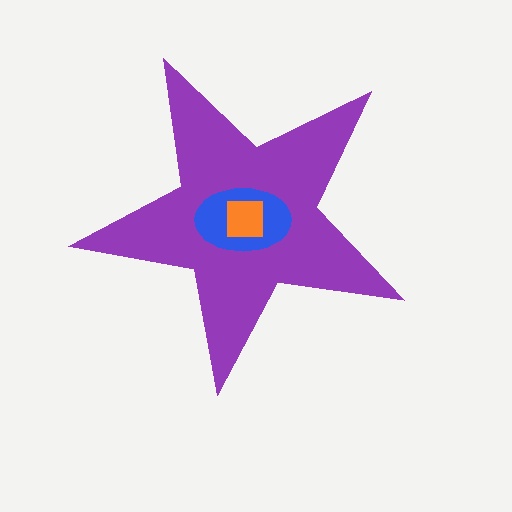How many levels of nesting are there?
3.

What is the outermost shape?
The purple star.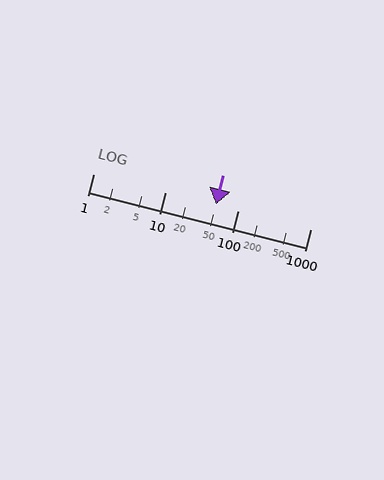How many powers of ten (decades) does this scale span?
The scale spans 3 decades, from 1 to 1000.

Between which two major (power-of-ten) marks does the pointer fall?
The pointer is between 10 and 100.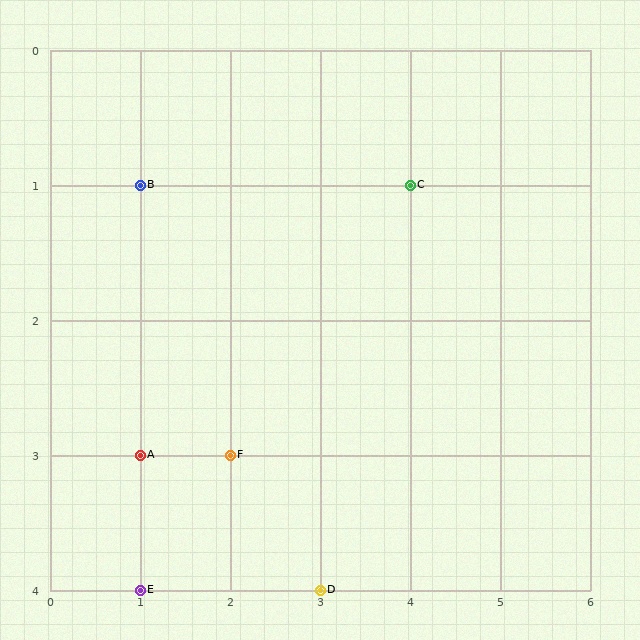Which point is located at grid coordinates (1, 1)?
Point B is at (1, 1).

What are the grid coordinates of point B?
Point B is at grid coordinates (1, 1).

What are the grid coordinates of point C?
Point C is at grid coordinates (4, 1).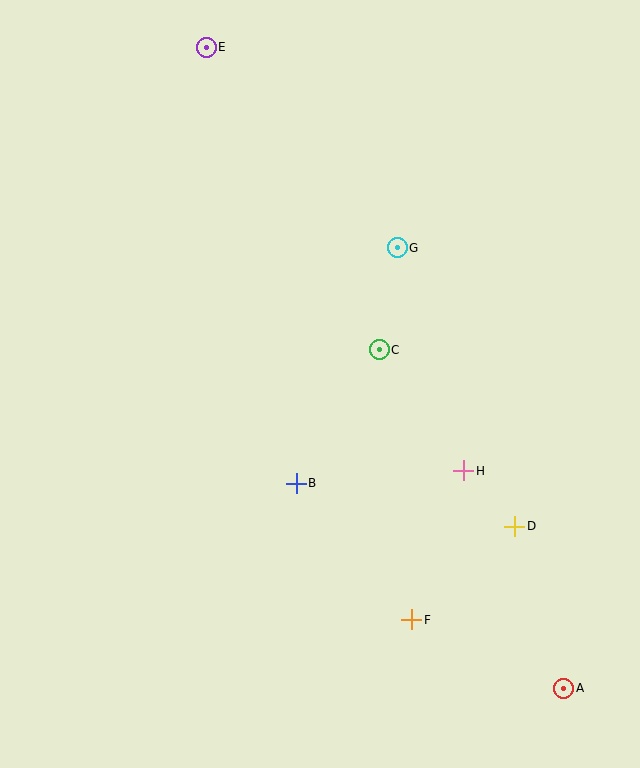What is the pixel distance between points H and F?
The distance between H and F is 158 pixels.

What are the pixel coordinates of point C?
Point C is at (379, 350).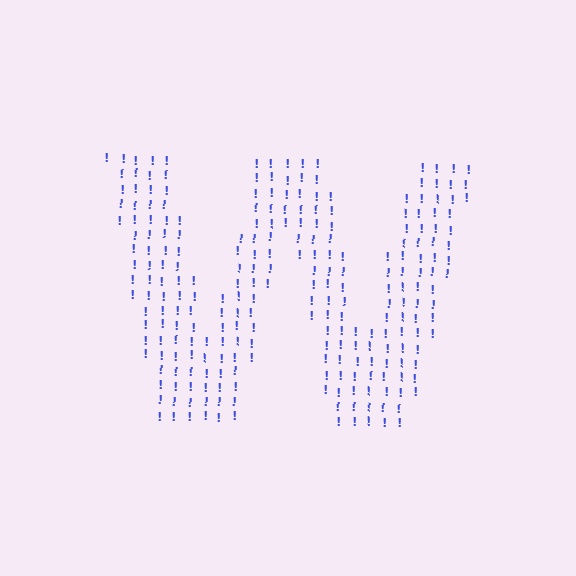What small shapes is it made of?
It is made of small exclamation marks.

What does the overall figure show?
The overall figure shows the letter W.